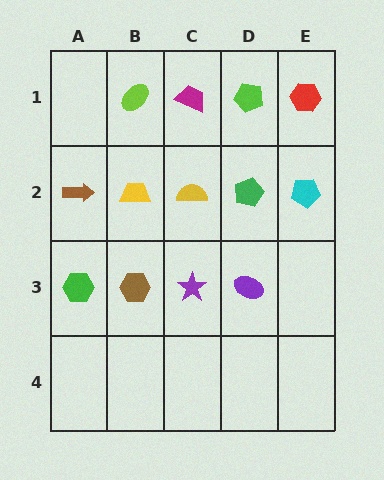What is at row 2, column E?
A cyan pentagon.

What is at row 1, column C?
A magenta trapezoid.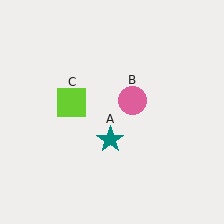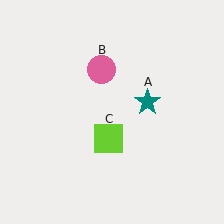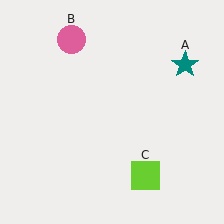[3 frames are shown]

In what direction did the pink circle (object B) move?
The pink circle (object B) moved up and to the left.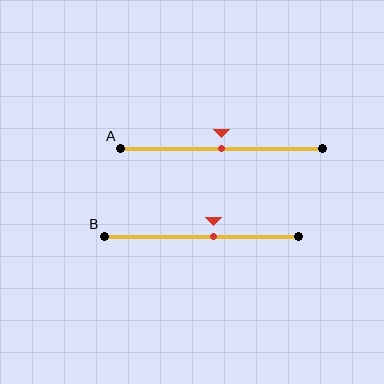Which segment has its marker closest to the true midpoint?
Segment A has its marker closest to the true midpoint.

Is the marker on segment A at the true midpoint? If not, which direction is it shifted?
Yes, the marker on segment A is at the true midpoint.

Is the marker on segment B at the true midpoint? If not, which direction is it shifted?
No, the marker on segment B is shifted to the right by about 6% of the segment length.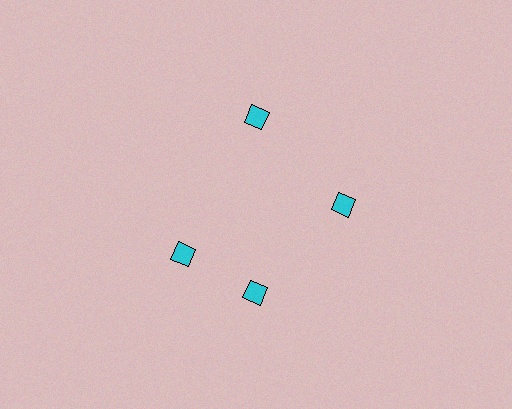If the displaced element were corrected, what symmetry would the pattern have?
It would have 4-fold rotational symmetry — the pattern would map onto itself every 90 degrees.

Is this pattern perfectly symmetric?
No. The 4 cyan diamonds are arranged in a ring, but one element near the 9 o'clock position is rotated out of alignment along the ring, breaking the 4-fold rotational symmetry.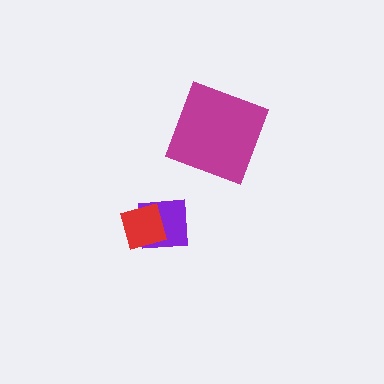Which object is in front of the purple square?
The red square is in front of the purple square.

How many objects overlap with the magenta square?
0 objects overlap with the magenta square.